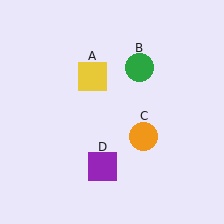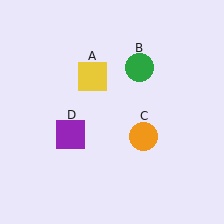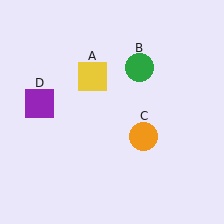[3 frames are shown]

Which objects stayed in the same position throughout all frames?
Yellow square (object A) and green circle (object B) and orange circle (object C) remained stationary.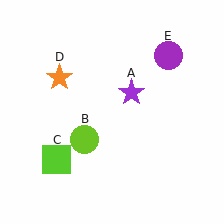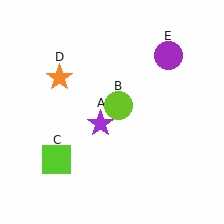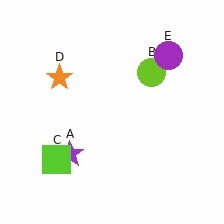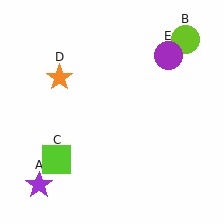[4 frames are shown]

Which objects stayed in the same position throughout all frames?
Lime square (object C) and orange star (object D) and purple circle (object E) remained stationary.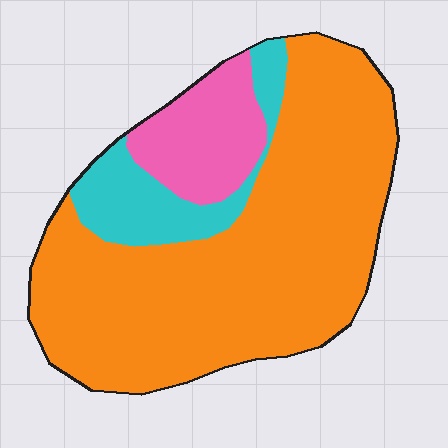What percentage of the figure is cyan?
Cyan covers 14% of the figure.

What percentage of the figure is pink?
Pink takes up about one eighth (1/8) of the figure.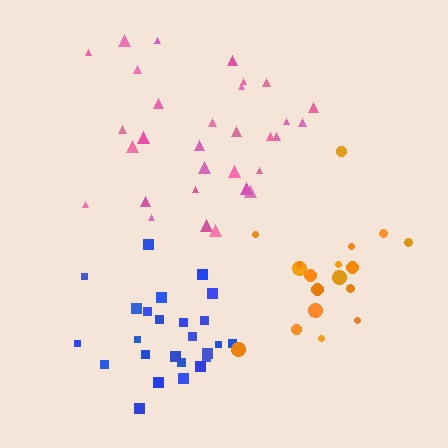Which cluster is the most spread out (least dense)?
Pink.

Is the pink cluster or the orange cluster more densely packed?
Orange.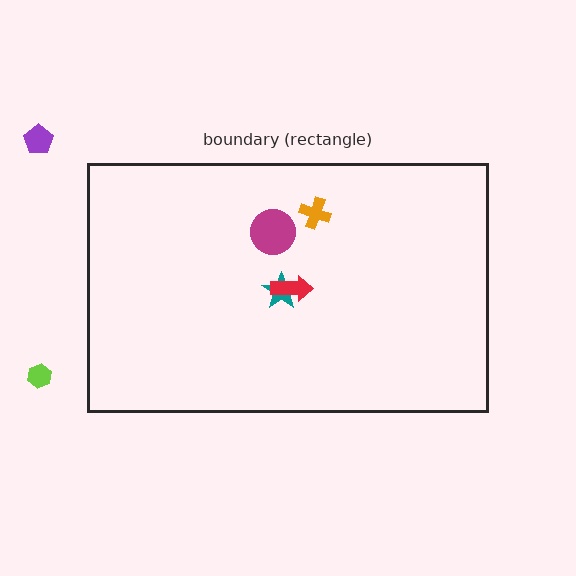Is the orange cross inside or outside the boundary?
Inside.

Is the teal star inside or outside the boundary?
Inside.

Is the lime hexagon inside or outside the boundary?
Outside.